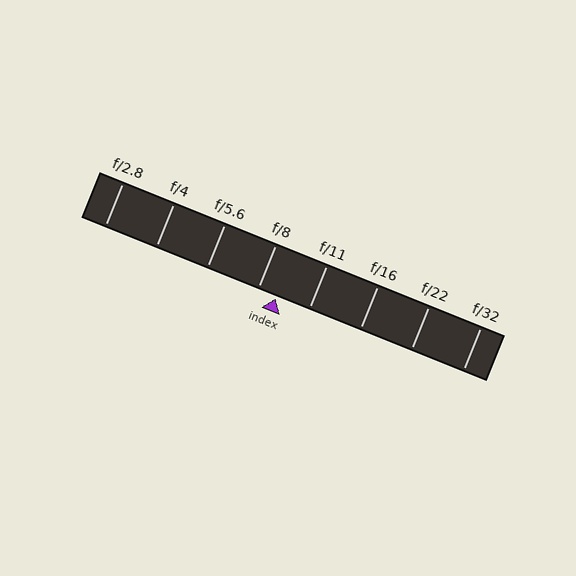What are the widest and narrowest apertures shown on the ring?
The widest aperture shown is f/2.8 and the narrowest is f/32.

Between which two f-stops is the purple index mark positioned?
The index mark is between f/8 and f/11.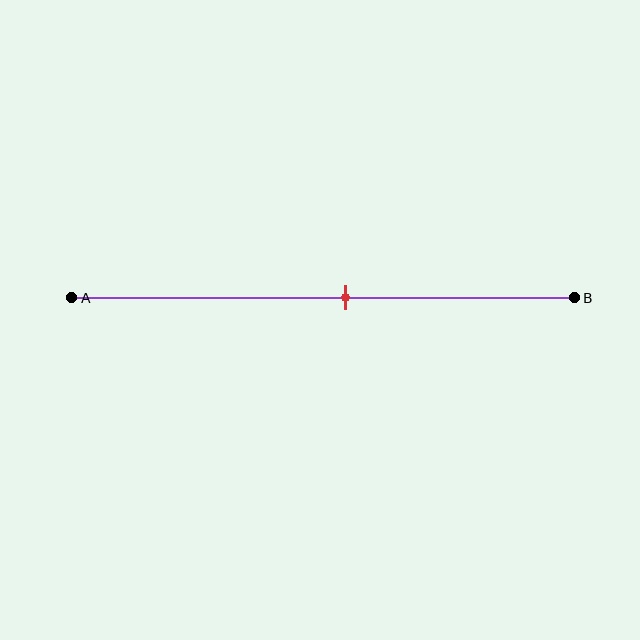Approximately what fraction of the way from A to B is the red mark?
The red mark is approximately 55% of the way from A to B.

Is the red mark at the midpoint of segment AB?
No, the mark is at about 55% from A, not at the 50% midpoint.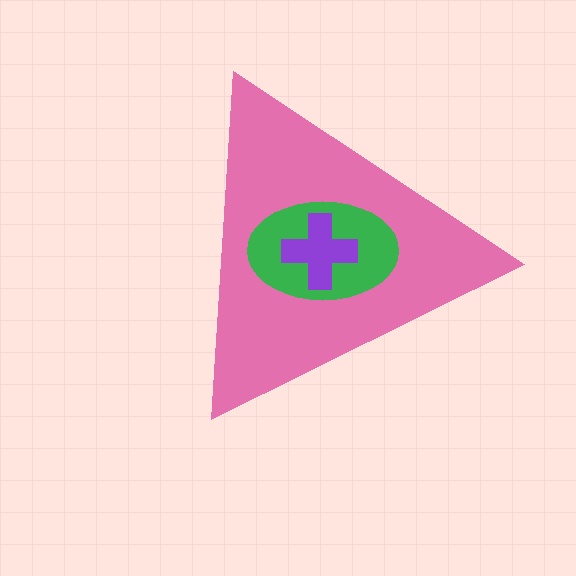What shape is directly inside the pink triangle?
The green ellipse.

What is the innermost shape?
The purple cross.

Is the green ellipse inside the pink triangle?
Yes.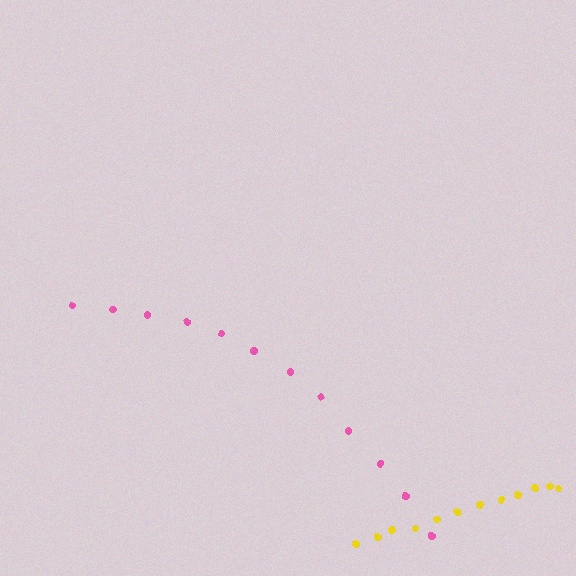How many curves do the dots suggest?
There are 2 distinct paths.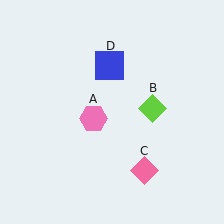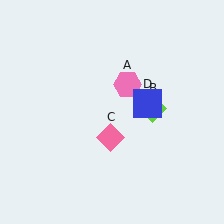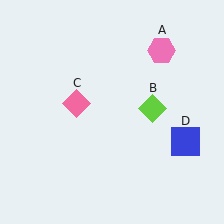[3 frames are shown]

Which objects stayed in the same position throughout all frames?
Lime diamond (object B) remained stationary.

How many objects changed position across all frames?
3 objects changed position: pink hexagon (object A), pink diamond (object C), blue square (object D).